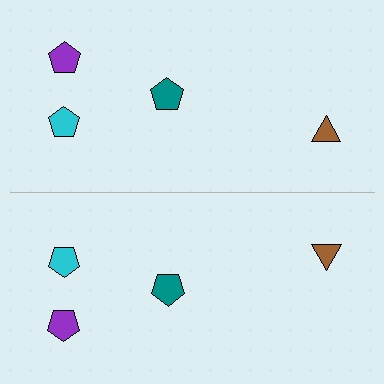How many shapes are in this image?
There are 8 shapes in this image.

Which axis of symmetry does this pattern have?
The pattern has a horizontal axis of symmetry running through the center of the image.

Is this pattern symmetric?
Yes, this pattern has bilateral (reflection) symmetry.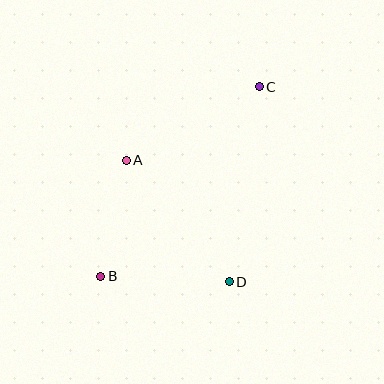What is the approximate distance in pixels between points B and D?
The distance between B and D is approximately 129 pixels.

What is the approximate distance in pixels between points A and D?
The distance between A and D is approximately 159 pixels.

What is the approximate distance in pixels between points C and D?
The distance between C and D is approximately 197 pixels.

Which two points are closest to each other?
Points A and B are closest to each other.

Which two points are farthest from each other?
Points B and C are farthest from each other.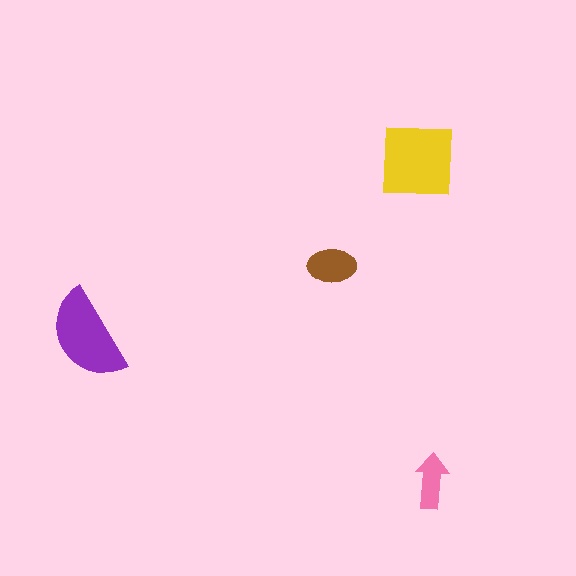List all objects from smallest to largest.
The pink arrow, the brown ellipse, the purple semicircle, the yellow square.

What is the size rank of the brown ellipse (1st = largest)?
3rd.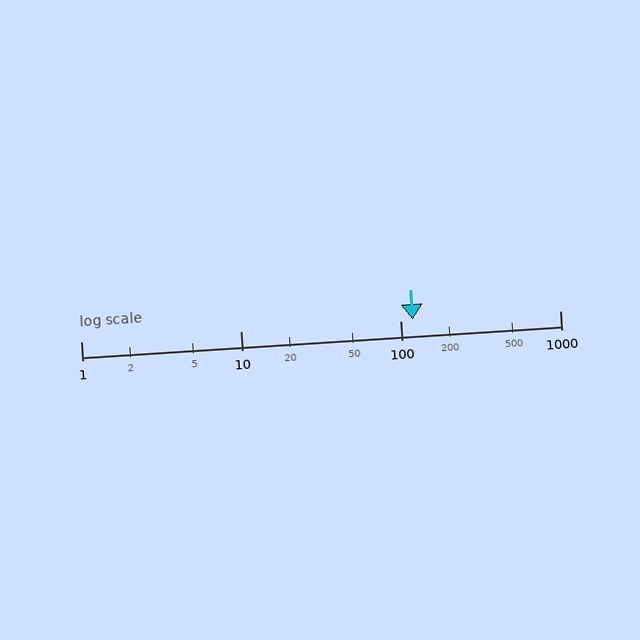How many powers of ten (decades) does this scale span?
The scale spans 3 decades, from 1 to 1000.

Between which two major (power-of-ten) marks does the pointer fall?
The pointer is between 100 and 1000.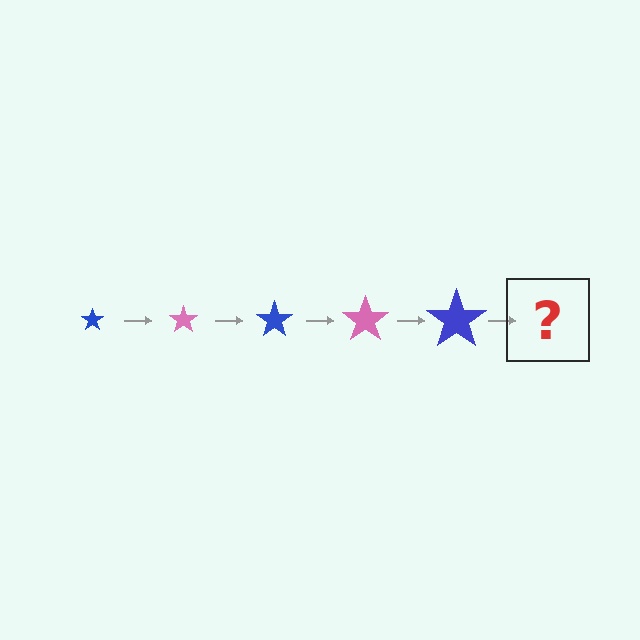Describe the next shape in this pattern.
It should be a pink star, larger than the previous one.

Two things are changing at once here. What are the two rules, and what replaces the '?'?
The two rules are that the star grows larger each step and the color cycles through blue and pink. The '?' should be a pink star, larger than the previous one.